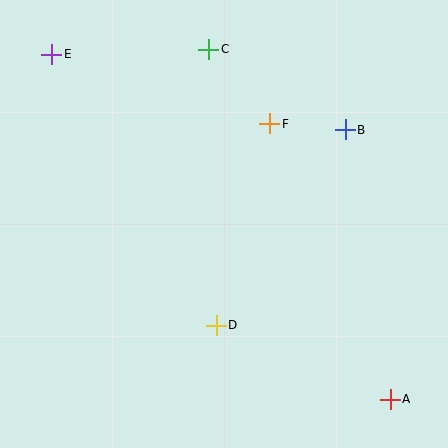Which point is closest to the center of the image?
Point D at (216, 325) is closest to the center.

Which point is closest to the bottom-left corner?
Point D is closest to the bottom-left corner.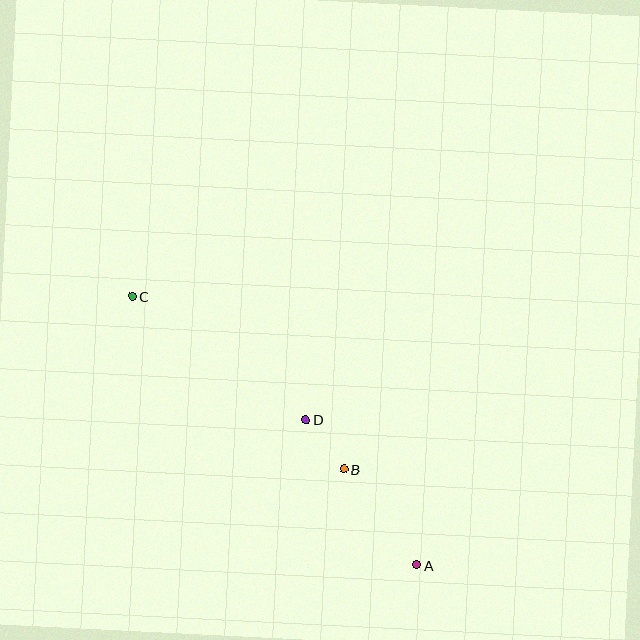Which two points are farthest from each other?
Points A and C are farthest from each other.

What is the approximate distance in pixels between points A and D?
The distance between A and D is approximately 183 pixels.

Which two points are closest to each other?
Points B and D are closest to each other.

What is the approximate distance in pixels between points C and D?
The distance between C and D is approximately 213 pixels.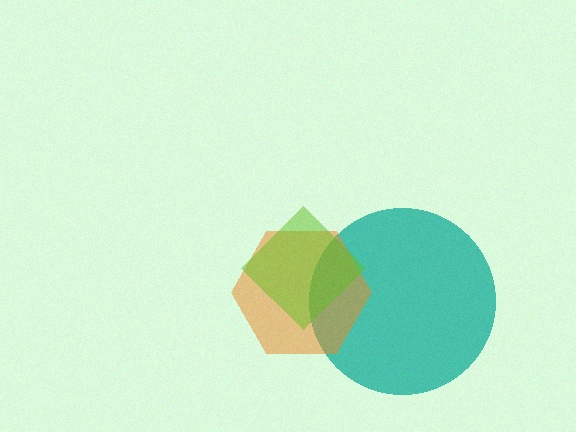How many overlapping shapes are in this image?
There are 3 overlapping shapes in the image.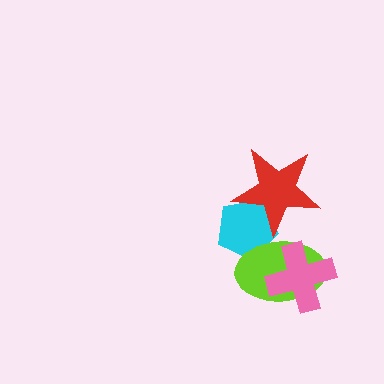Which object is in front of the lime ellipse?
The pink cross is in front of the lime ellipse.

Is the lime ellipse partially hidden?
Yes, it is partially covered by another shape.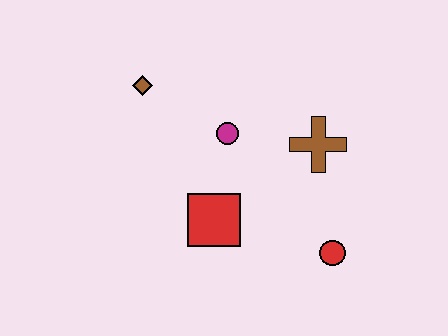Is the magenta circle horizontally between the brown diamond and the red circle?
Yes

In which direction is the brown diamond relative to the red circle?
The brown diamond is to the left of the red circle.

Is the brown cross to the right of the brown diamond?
Yes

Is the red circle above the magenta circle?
No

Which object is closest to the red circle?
The brown cross is closest to the red circle.